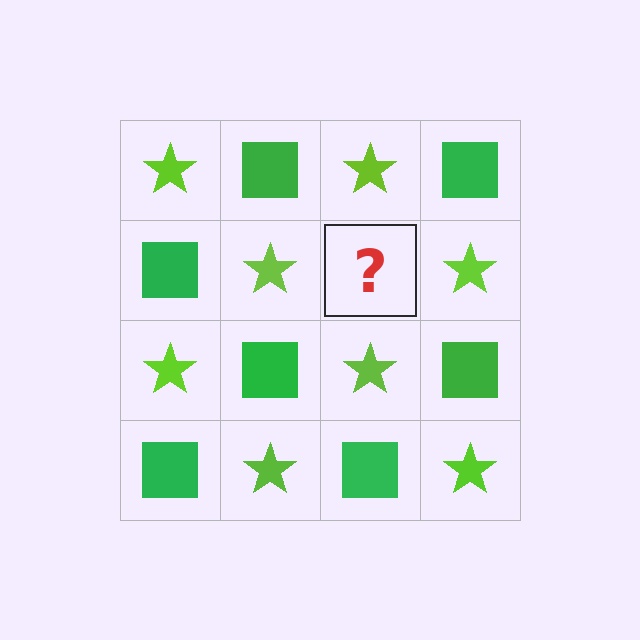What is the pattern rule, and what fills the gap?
The rule is that it alternates lime star and green square in a checkerboard pattern. The gap should be filled with a green square.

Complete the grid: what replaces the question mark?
The question mark should be replaced with a green square.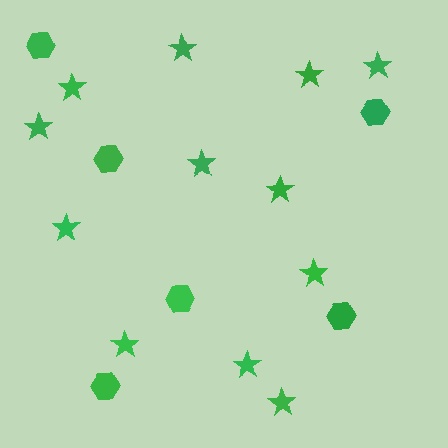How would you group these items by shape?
There are 2 groups: one group of stars (12) and one group of hexagons (6).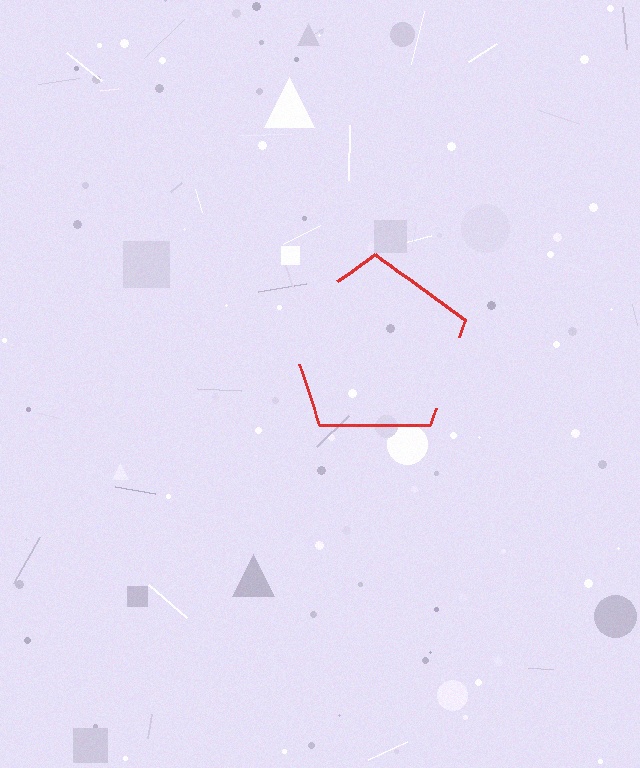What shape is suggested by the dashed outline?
The dashed outline suggests a pentagon.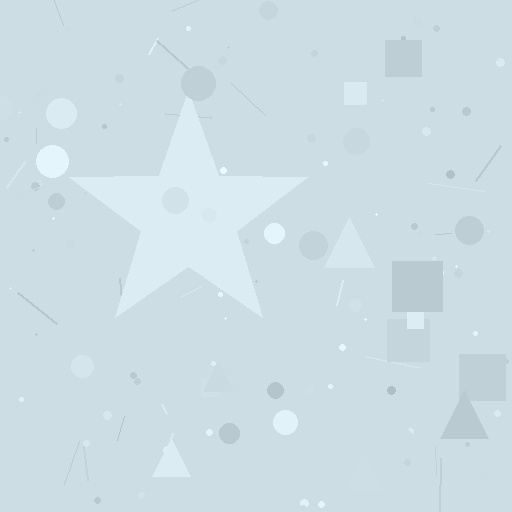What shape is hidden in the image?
A star is hidden in the image.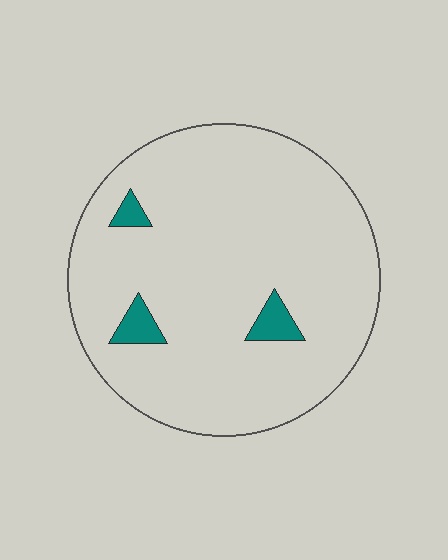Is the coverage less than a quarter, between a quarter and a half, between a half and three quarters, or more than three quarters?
Less than a quarter.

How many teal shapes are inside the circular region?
3.